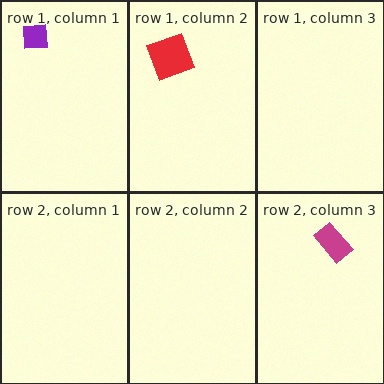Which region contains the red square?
The row 1, column 2 region.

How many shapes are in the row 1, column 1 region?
1.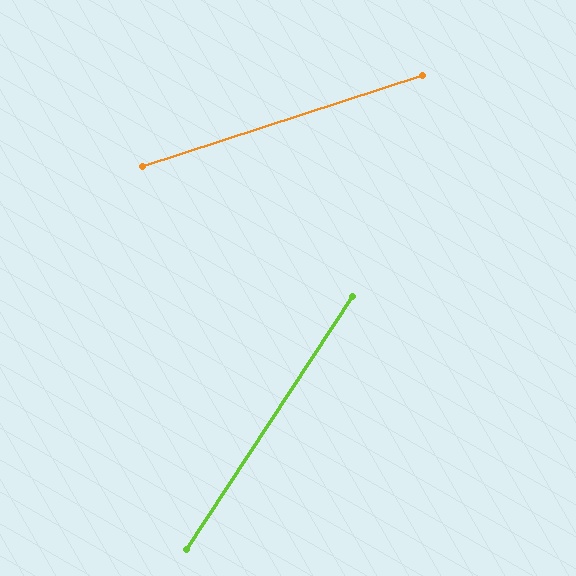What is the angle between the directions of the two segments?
Approximately 39 degrees.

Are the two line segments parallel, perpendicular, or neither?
Neither parallel nor perpendicular — they differ by about 39°.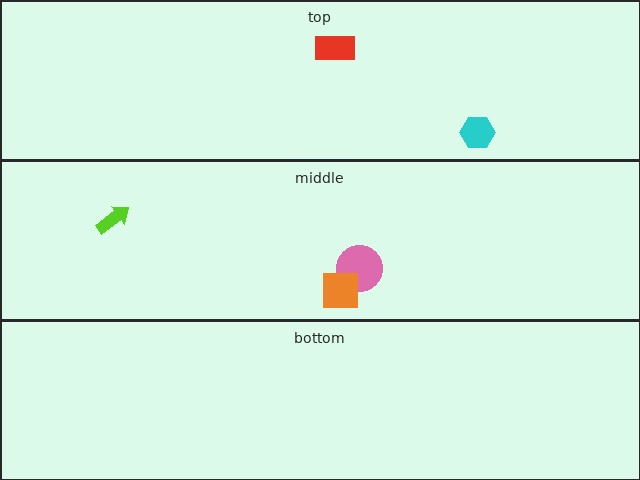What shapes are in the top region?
The red rectangle, the cyan hexagon.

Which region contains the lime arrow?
The middle region.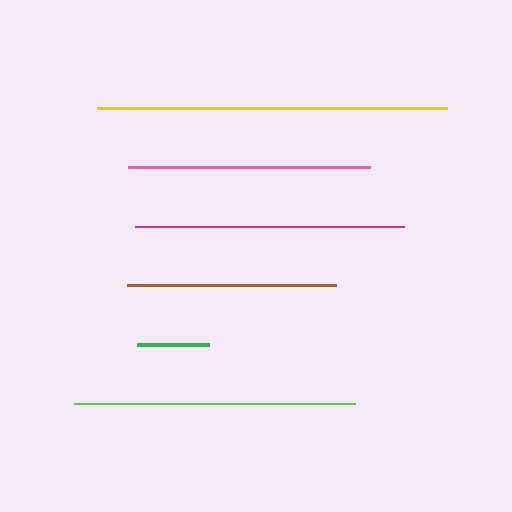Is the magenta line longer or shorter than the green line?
The magenta line is longer than the green line.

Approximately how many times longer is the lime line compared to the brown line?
The lime line is approximately 1.3 times the length of the brown line.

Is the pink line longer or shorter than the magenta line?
The magenta line is longer than the pink line.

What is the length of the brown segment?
The brown segment is approximately 209 pixels long.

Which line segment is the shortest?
The green line is the shortest at approximately 72 pixels.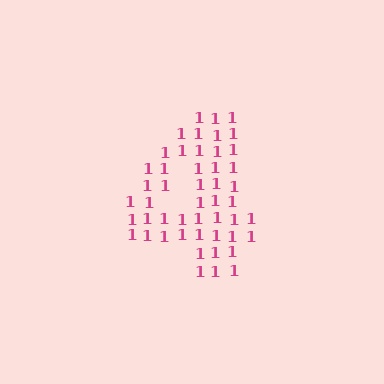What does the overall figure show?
The overall figure shows the digit 4.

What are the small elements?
The small elements are digit 1's.